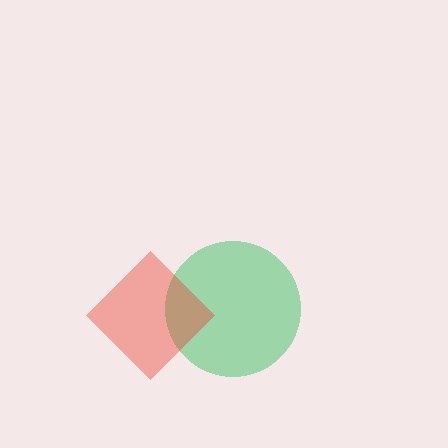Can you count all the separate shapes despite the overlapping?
Yes, there are 2 separate shapes.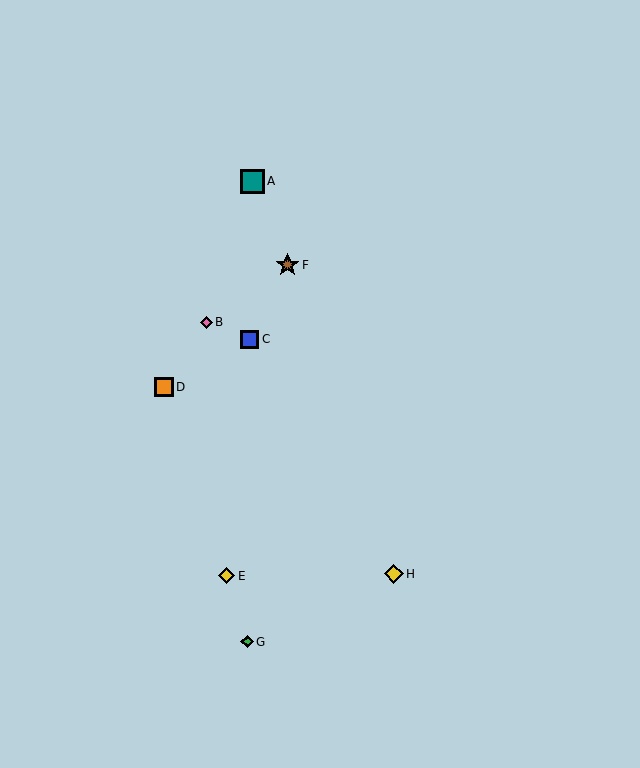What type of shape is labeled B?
Shape B is a pink diamond.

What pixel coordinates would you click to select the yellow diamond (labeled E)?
Click at (227, 576) to select the yellow diamond E.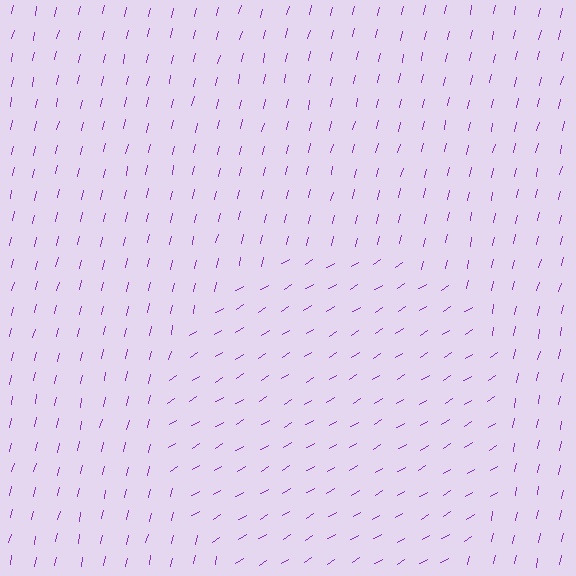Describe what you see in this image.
The image is filled with small purple line segments. A circle region in the image has lines oriented differently from the surrounding lines, creating a visible texture boundary.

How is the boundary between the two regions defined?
The boundary is defined purely by a change in line orientation (approximately 45 degrees difference). All lines are the same color and thickness.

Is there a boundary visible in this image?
Yes, there is a texture boundary formed by a change in line orientation.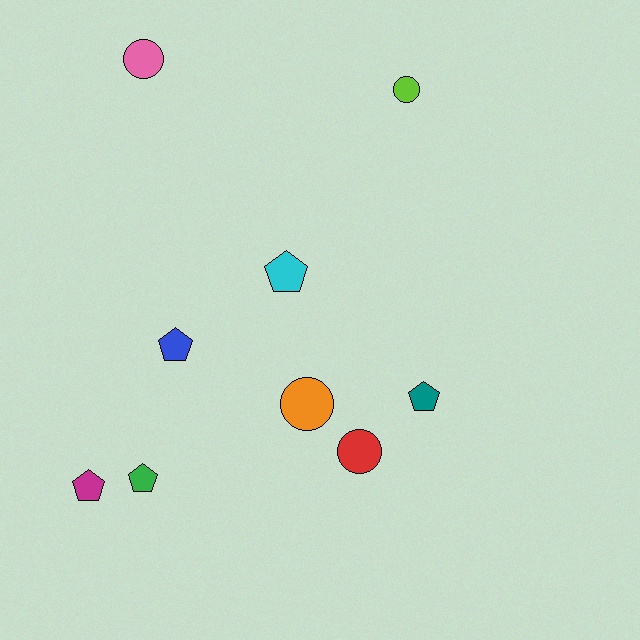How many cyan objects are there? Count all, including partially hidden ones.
There is 1 cyan object.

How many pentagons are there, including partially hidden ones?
There are 5 pentagons.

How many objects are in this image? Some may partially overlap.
There are 9 objects.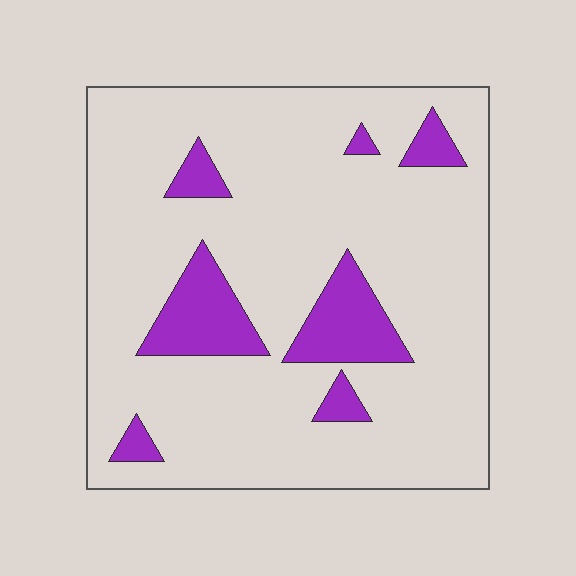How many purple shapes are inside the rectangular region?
7.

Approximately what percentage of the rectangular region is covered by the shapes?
Approximately 15%.